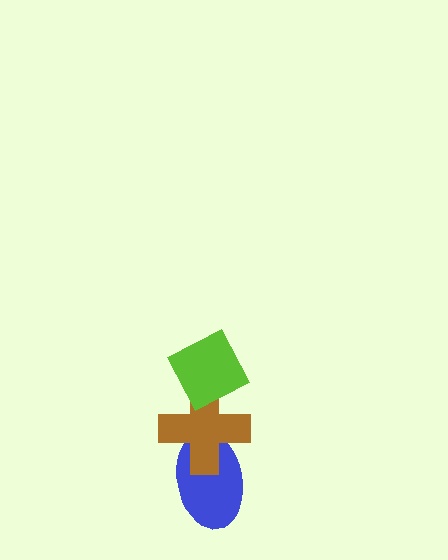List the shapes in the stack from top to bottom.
From top to bottom: the lime diamond, the brown cross, the blue ellipse.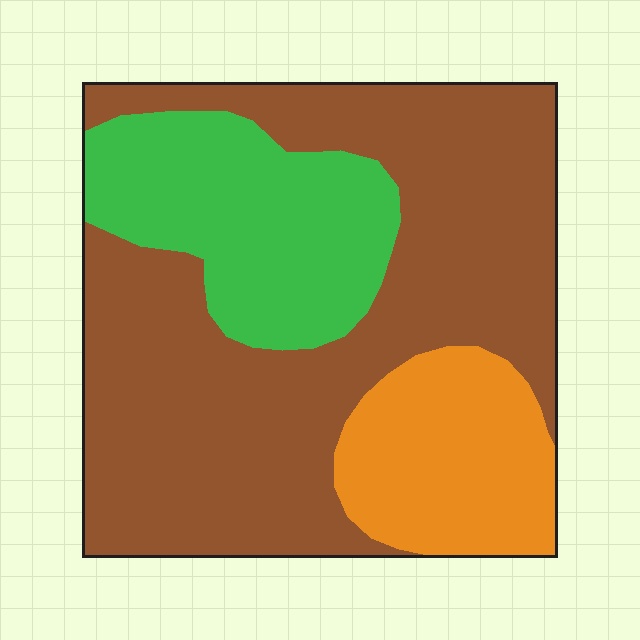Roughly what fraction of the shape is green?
Green covers 23% of the shape.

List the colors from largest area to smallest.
From largest to smallest: brown, green, orange.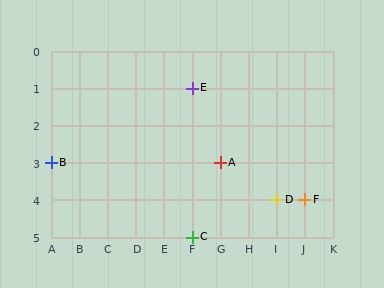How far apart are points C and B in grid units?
Points C and B are 5 columns and 2 rows apart (about 5.4 grid units diagonally).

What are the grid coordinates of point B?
Point B is at grid coordinates (A, 3).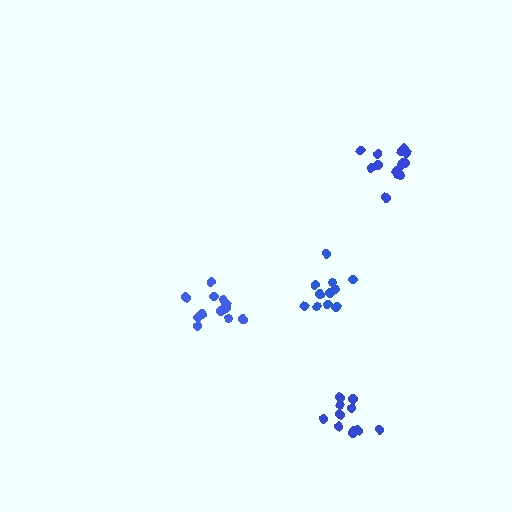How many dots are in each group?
Group 1: 13 dots, Group 2: 14 dots, Group 3: 11 dots, Group 4: 11 dots (49 total).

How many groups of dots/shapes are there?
There are 4 groups.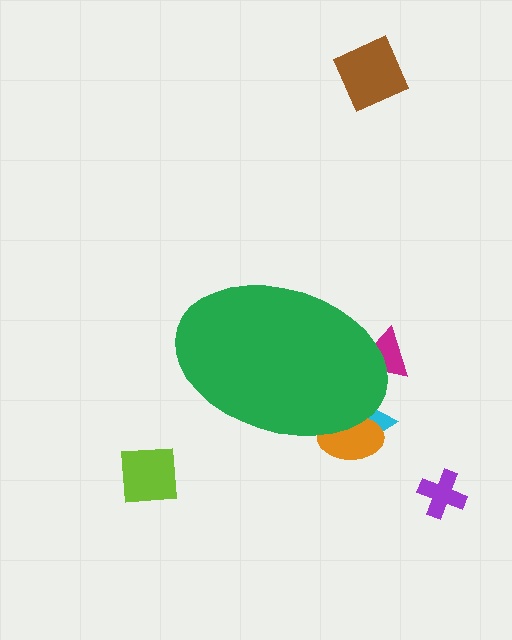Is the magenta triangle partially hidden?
Yes, the magenta triangle is partially hidden behind the green ellipse.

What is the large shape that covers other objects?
A green ellipse.